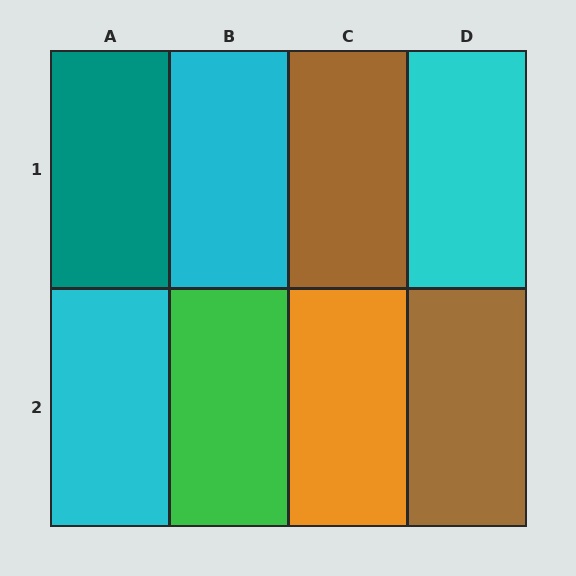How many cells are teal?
1 cell is teal.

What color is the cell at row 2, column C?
Orange.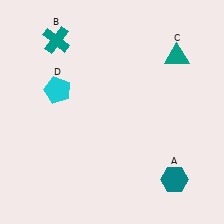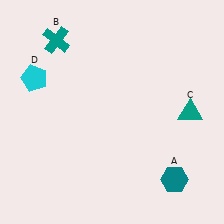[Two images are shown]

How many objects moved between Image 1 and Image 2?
2 objects moved between the two images.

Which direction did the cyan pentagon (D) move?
The cyan pentagon (D) moved left.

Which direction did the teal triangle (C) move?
The teal triangle (C) moved down.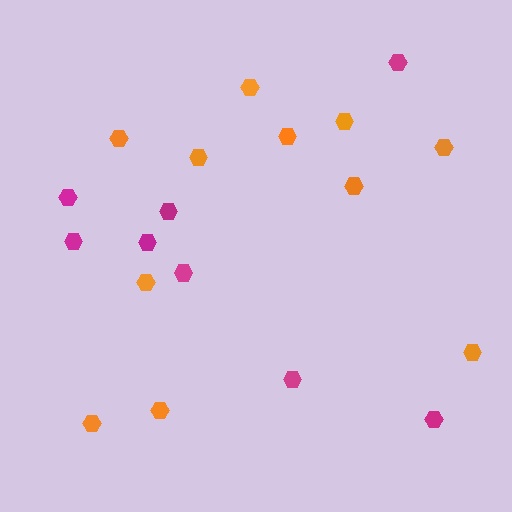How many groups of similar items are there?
There are 2 groups: one group of orange hexagons (11) and one group of magenta hexagons (8).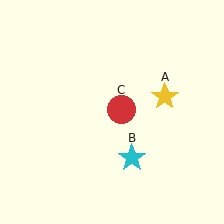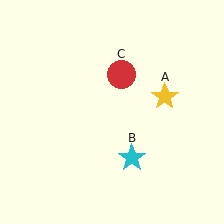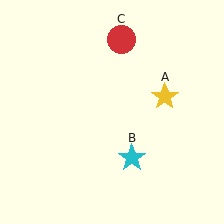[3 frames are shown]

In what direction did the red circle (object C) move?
The red circle (object C) moved up.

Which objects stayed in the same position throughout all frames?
Yellow star (object A) and cyan star (object B) remained stationary.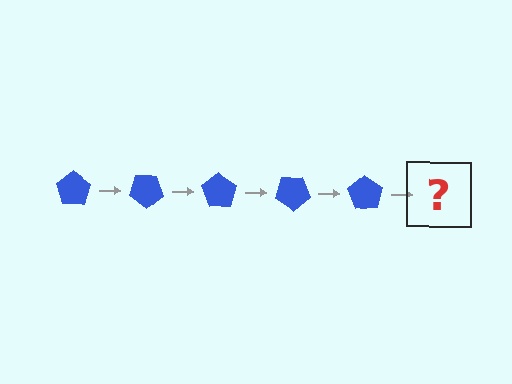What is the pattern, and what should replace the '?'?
The pattern is that the pentagon rotates 35 degrees each step. The '?' should be a blue pentagon rotated 175 degrees.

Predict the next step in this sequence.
The next step is a blue pentagon rotated 175 degrees.